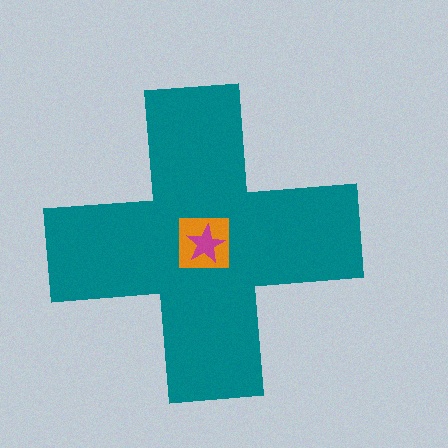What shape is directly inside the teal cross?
The orange square.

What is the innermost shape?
The magenta star.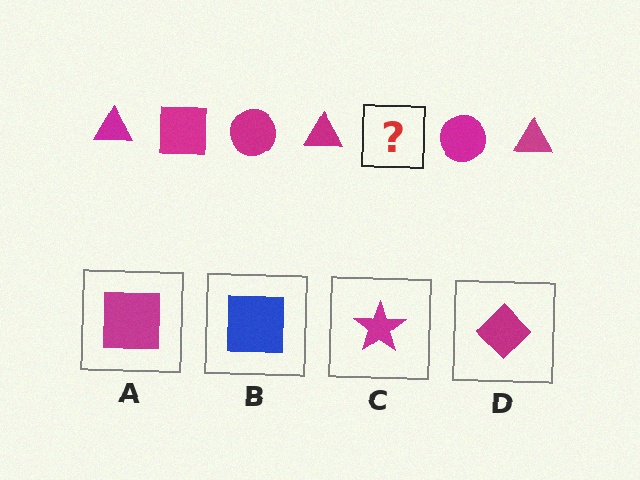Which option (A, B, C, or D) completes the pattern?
A.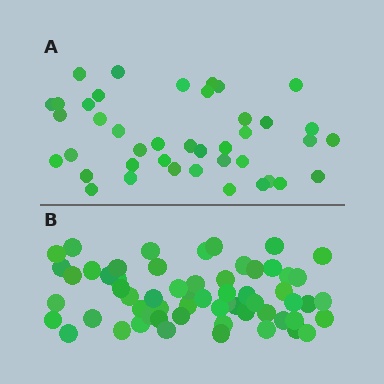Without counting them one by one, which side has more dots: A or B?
Region B (the bottom region) has more dots.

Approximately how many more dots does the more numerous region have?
Region B has approximately 20 more dots than region A.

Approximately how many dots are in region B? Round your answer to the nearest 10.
About 60 dots.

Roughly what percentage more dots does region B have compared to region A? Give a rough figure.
About 45% more.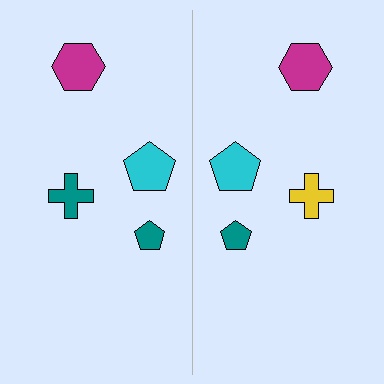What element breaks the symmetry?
The yellow cross on the right side breaks the symmetry — its mirror counterpart is teal.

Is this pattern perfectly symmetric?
No, the pattern is not perfectly symmetric. The yellow cross on the right side breaks the symmetry — its mirror counterpart is teal.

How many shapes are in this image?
There are 8 shapes in this image.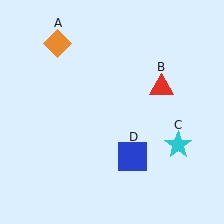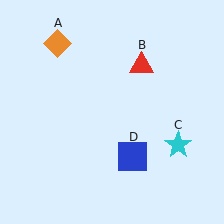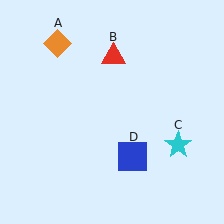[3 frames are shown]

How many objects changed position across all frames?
1 object changed position: red triangle (object B).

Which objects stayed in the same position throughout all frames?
Orange diamond (object A) and cyan star (object C) and blue square (object D) remained stationary.